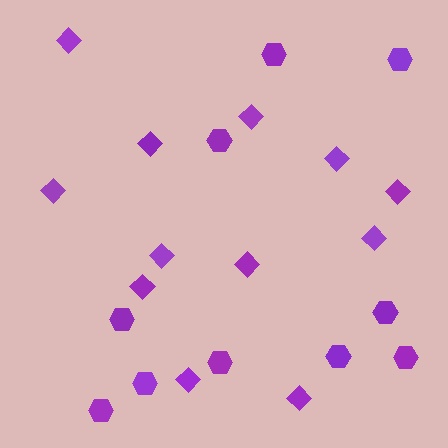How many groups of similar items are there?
There are 2 groups: one group of hexagons (10) and one group of diamonds (12).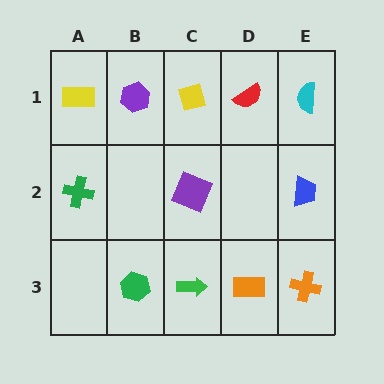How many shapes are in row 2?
3 shapes.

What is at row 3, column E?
An orange cross.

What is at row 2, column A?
A green cross.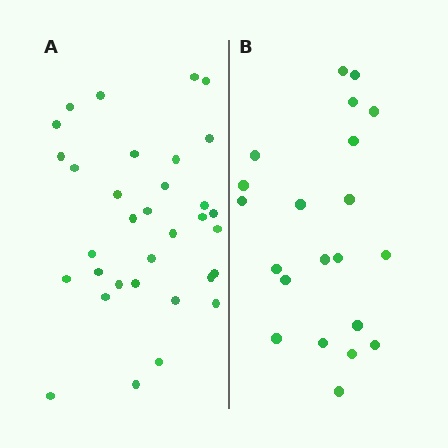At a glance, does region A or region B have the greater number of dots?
Region A (the left region) has more dots.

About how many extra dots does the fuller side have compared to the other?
Region A has roughly 12 or so more dots than region B.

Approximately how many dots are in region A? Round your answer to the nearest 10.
About 30 dots. (The exact count is 33, which rounds to 30.)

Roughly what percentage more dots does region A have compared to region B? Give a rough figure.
About 55% more.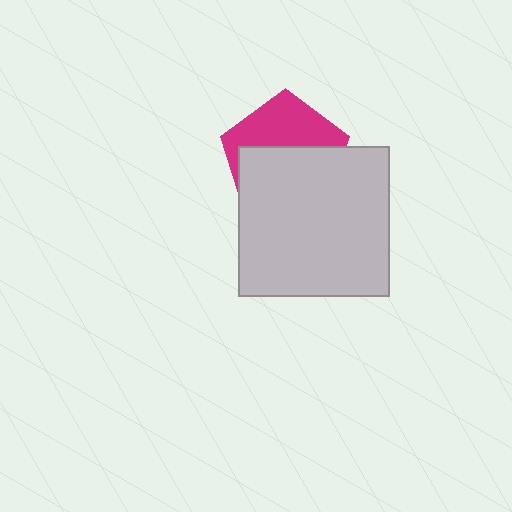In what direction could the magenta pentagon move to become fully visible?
The magenta pentagon could move up. That would shift it out from behind the light gray square entirely.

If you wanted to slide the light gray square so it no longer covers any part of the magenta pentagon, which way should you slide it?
Slide it down — that is the most direct way to separate the two shapes.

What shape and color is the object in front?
The object in front is a light gray square.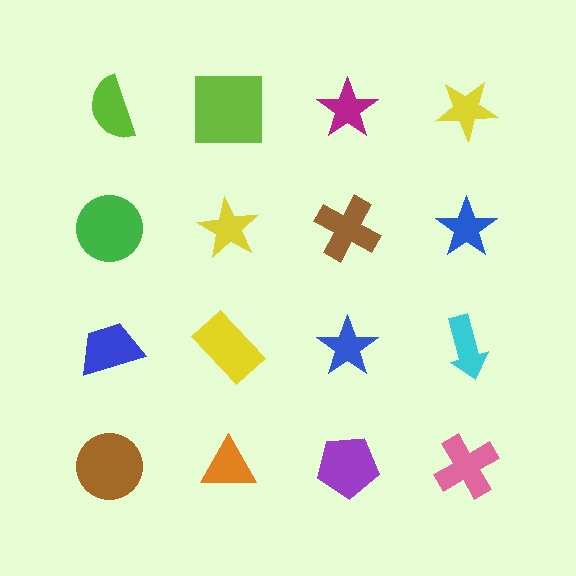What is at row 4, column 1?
A brown circle.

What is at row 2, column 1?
A green circle.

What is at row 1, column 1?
A lime semicircle.